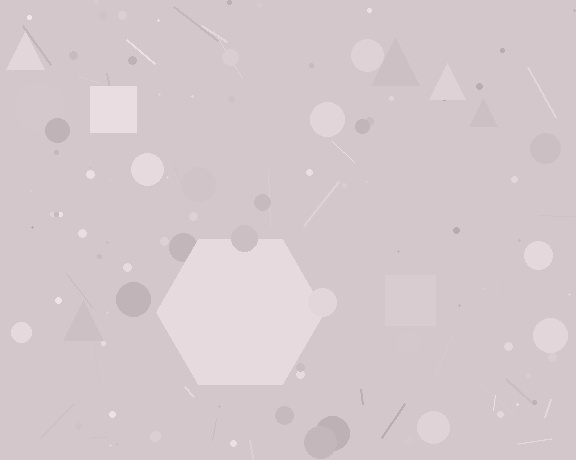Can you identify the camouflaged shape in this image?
The camouflaged shape is a hexagon.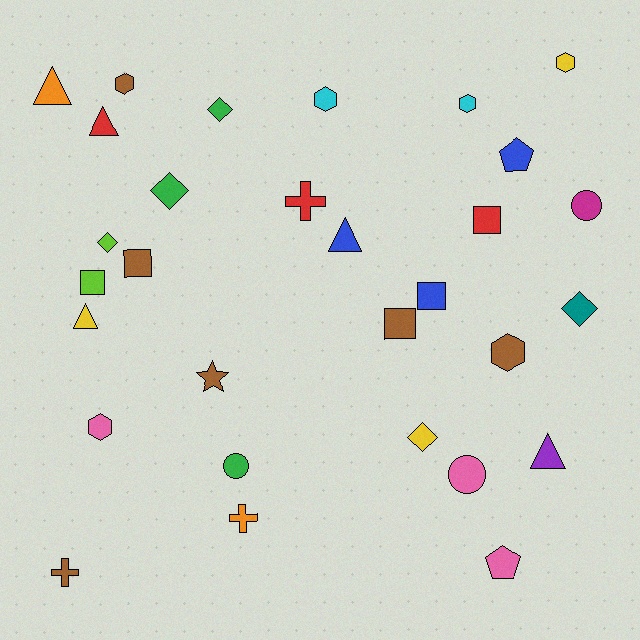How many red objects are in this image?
There are 3 red objects.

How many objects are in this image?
There are 30 objects.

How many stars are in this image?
There is 1 star.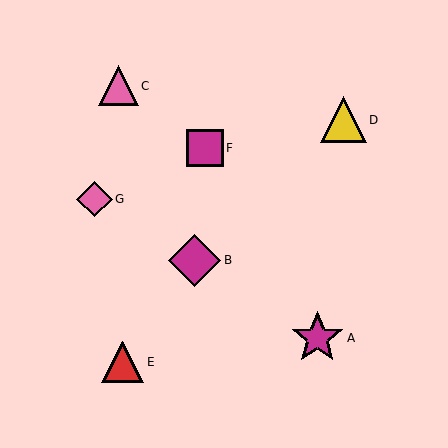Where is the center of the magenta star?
The center of the magenta star is at (317, 338).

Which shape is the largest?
The magenta star (labeled A) is the largest.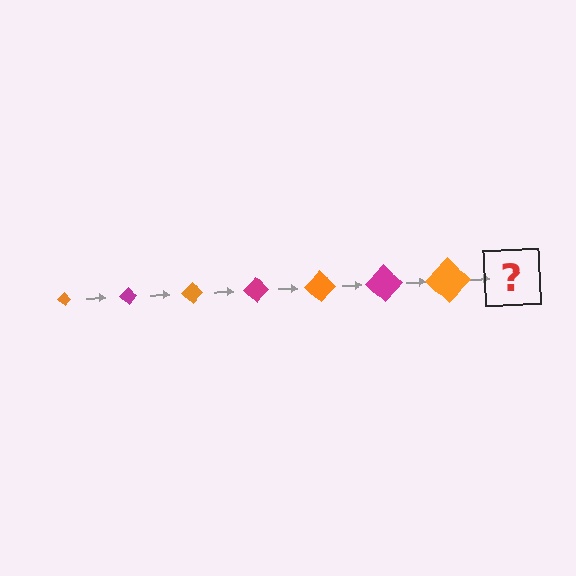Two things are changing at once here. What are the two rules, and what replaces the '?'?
The two rules are that the diamond grows larger each step and the color cycles through orange and magenta. The '?' should be a magenta diamond, larger than the previous one.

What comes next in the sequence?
The next element should be a magenta diamond, larger than the previous one.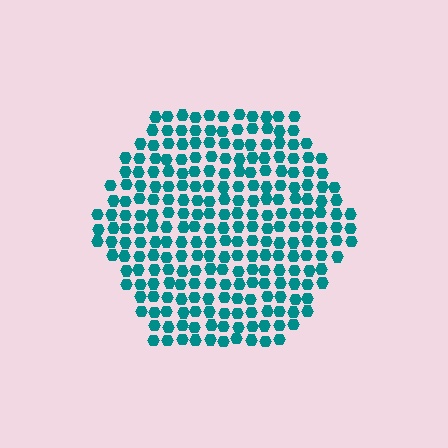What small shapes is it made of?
It is made of small hexagons.